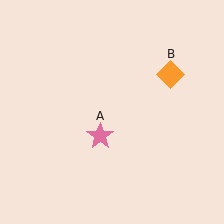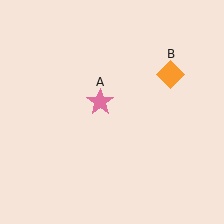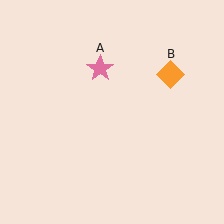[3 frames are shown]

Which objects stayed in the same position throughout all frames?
Orange diamond (object B) remained stationary.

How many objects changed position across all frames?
1 object changed position: pink star (object A).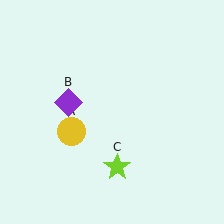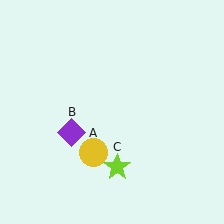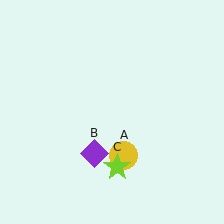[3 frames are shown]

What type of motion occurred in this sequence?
The yellow circle (object A), purple diamond (object B) rotated counterclockwise around the center of the scene.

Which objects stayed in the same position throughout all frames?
Lime star (object C) remained stationary.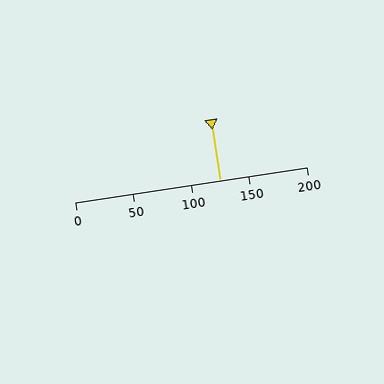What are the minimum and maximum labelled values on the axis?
The axis runs from 0 to 200.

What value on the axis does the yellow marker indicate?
The marker indicates approximately 125.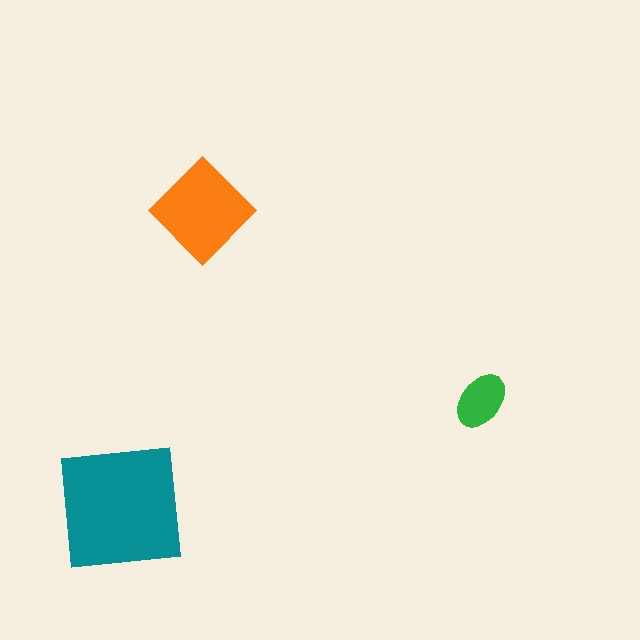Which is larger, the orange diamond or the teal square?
The teal square.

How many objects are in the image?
There are 3 objects in the image.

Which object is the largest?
The teal square.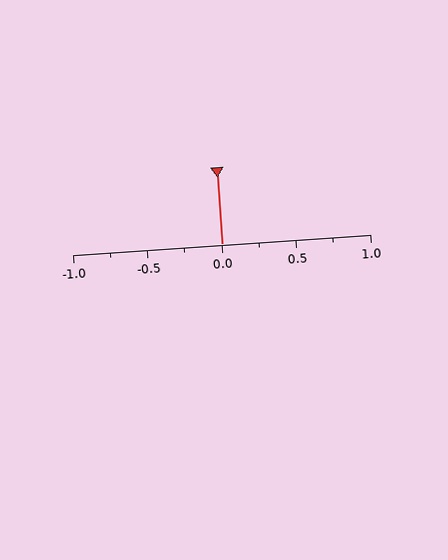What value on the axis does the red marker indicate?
The marker indicates approximately 0.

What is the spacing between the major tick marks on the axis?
The major ticks are spaced 0.5 apart.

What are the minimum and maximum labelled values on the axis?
The axis runs from -1.0 to 1.0.